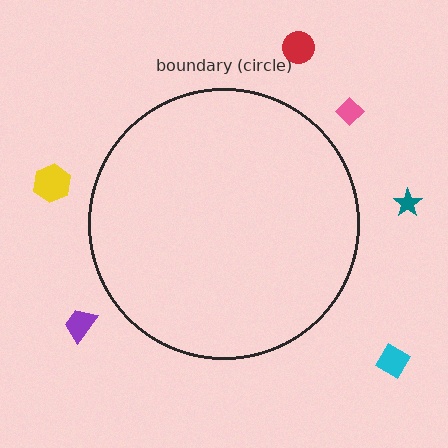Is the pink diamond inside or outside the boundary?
Outside.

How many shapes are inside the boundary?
0 inside, 6 outside.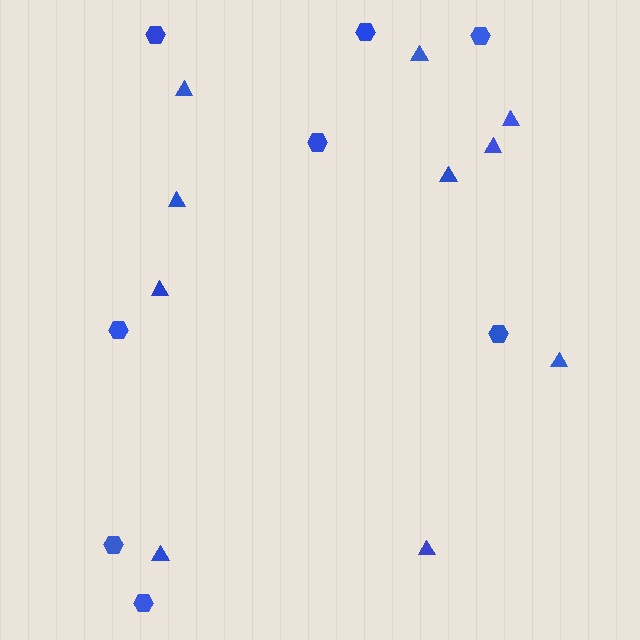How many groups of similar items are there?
There are 2 groups: one group of hexagons (8) and one group of triangles (10).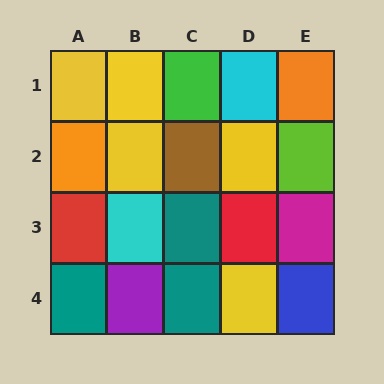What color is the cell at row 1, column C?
Green.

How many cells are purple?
1 cell is purple.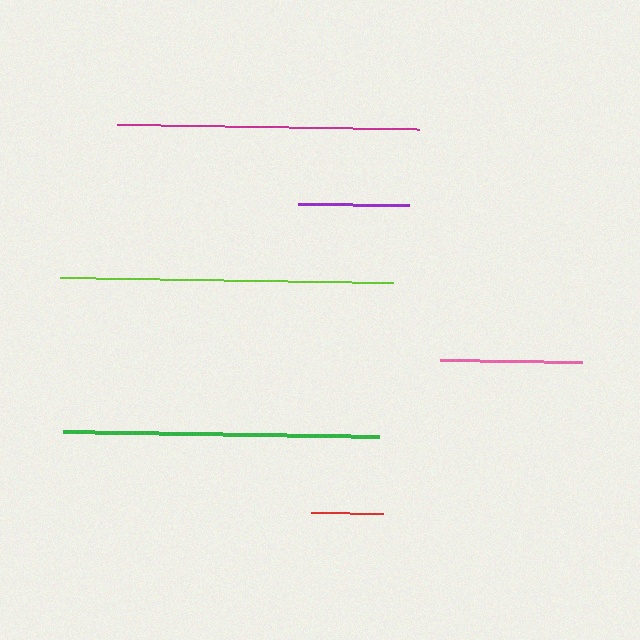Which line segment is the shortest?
The red line is the shortest at approximately 72 pixels.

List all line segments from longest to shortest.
From longest to shortest: lime, green, magenta, pink, purple, red.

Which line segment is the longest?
The lime line is the longest at approximately 333 pixels.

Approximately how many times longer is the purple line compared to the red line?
The purple line is approximately 1.6 times the length of the red line.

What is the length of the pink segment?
The pink segment is approximately 142 pixels long.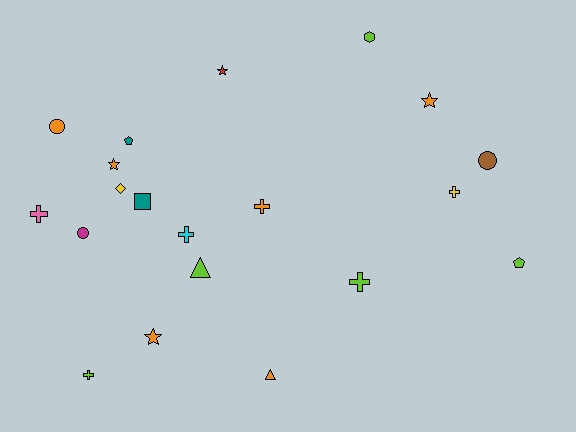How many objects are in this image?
There are 20 objects.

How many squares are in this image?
There is 1 square.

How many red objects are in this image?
There is 1 red object.